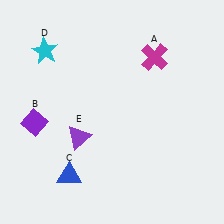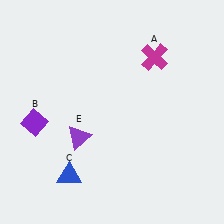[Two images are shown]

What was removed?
The cyan star (D) was removed in Image 2.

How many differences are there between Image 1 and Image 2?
There is 1 difference between the two images.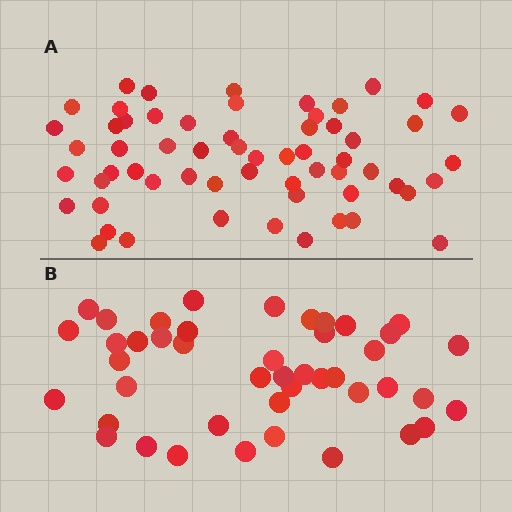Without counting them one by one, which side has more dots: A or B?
Region A (the top region) has more dots.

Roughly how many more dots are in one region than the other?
Region A has approximately 15 more dots than region B.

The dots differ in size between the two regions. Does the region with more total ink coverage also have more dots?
No. Region B has more total ink coverage because its dots are larger, but region A actually contains more individual dots. Total area can be misleading — the number of items is what matters here.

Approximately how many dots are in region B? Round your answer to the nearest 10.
About 40 dots. (The exact count is 44, which rounds to 40.)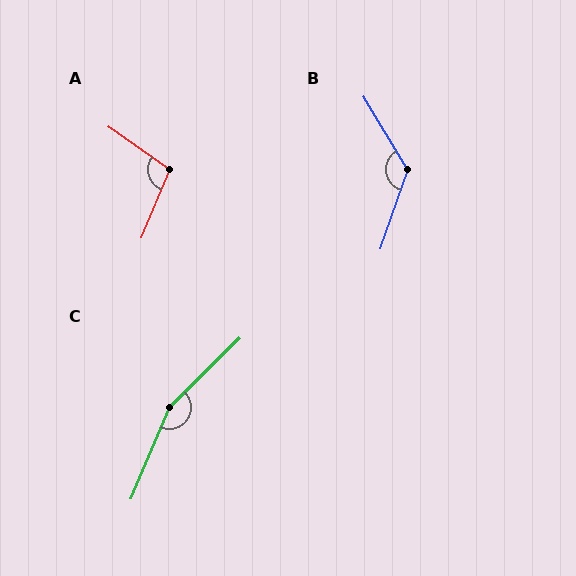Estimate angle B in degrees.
Approximately 130 degrees.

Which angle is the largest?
C, at approximately 157 degrees.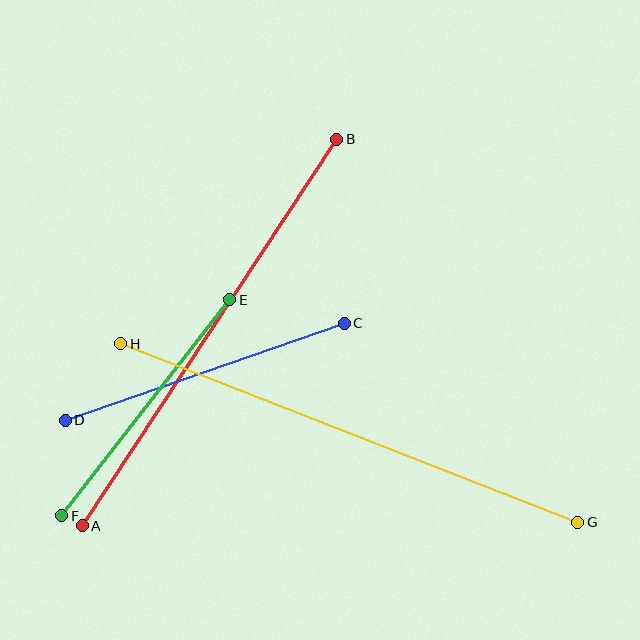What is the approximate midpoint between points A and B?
The midpoint is at approximately (209, 333) pixels.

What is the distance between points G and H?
The distance is approximately 491 pixels.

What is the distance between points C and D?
The distance is approximately 295 pixels.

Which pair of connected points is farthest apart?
Points G and H are farthest apart.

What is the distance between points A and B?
The distance is approximately 463 pixels.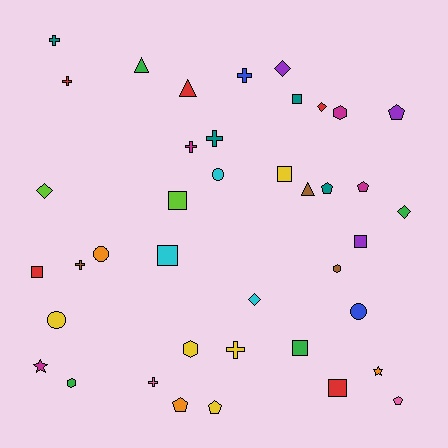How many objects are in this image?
There are 40 objects.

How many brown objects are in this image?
There are 3 brown objects.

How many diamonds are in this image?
There are 5 diamonds.